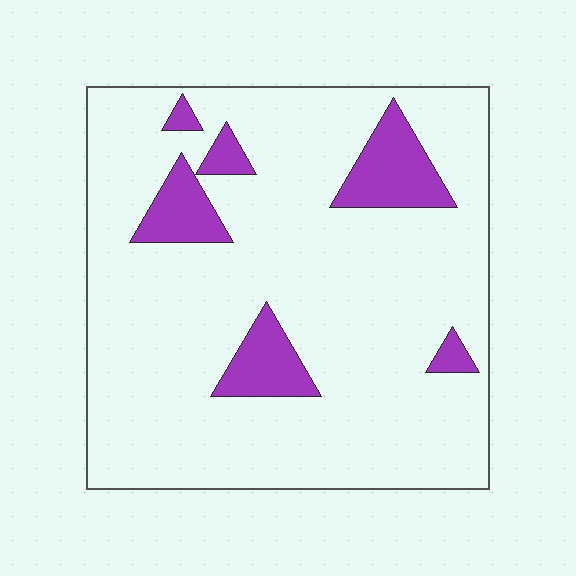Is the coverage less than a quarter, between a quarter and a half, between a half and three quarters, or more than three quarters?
Less than a quarter.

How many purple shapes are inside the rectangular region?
6.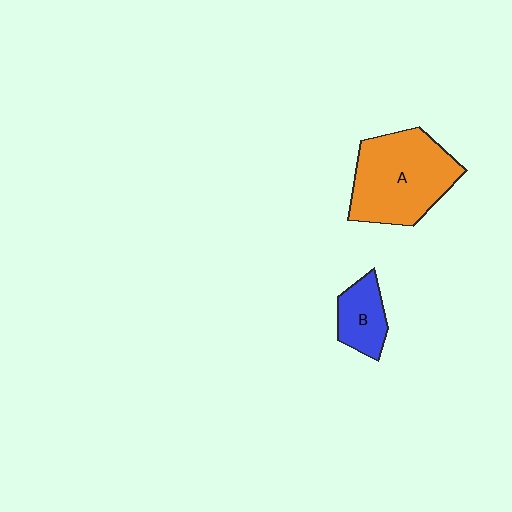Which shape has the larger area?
Shape A (orange).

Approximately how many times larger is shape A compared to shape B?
Approximately 2.5 times.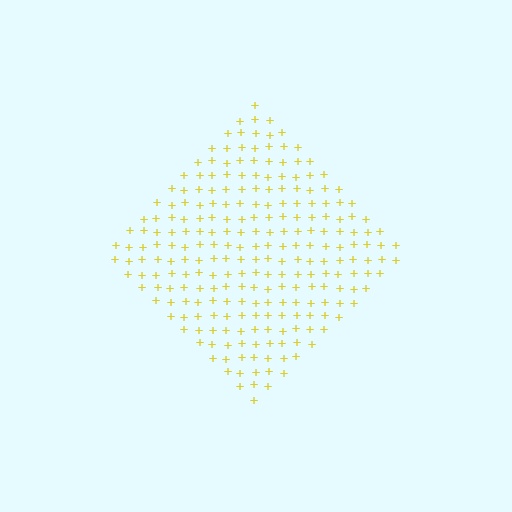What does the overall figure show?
The overall figure shows a diamond.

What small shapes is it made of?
It is made of small plus signs.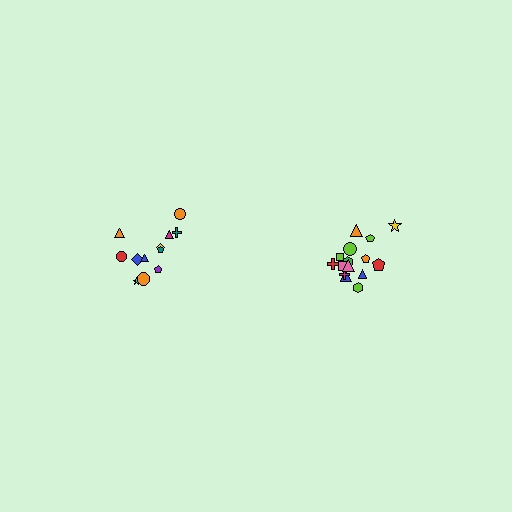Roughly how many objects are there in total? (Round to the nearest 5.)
Roughly 25 objects in total.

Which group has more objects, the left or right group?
The right group.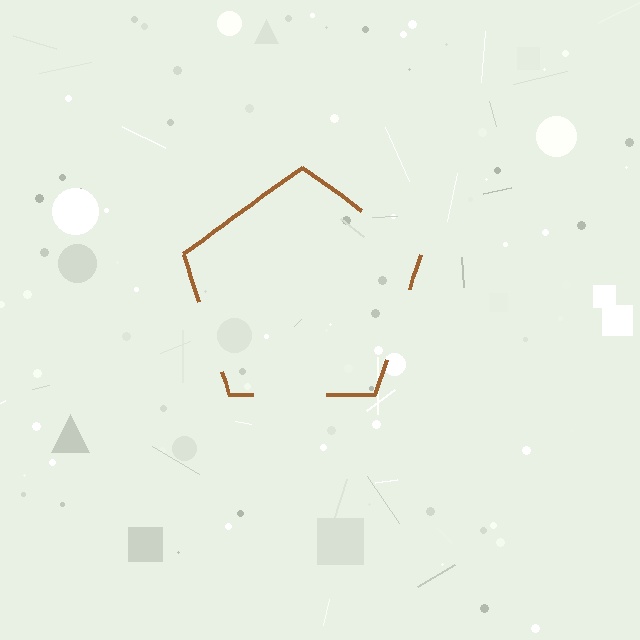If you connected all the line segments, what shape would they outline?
They would outline a pentagon.